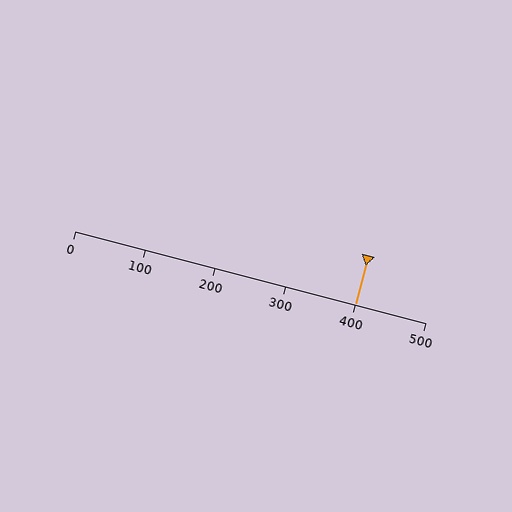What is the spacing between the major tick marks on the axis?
The major ticks are spaced 100 apart.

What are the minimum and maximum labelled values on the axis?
The axis runs from 0 to 500.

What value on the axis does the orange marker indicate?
The marker indicates approximately 400.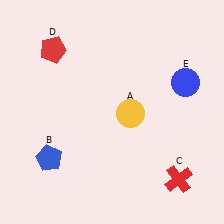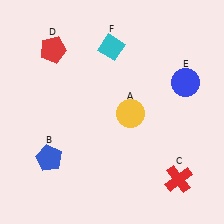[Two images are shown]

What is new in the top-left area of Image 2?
A cyan diamond (F) was added in the top-left area of Image 2.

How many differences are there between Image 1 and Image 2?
There is 1 difference between the two images.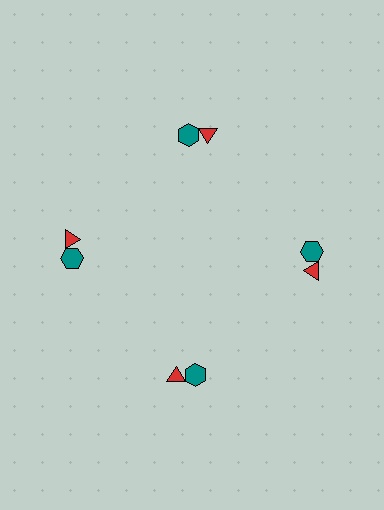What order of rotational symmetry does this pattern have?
This pattern has 4-fold rotational symmetry.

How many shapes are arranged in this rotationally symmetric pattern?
There are 8 shapes, arranged in 4 groups of 2.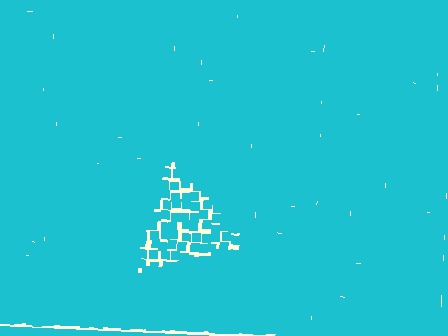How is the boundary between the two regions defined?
The boundary is defined by a change in element density (approximately 2.2x ratio). All elements are the same color, size, and shape.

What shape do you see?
I see a triangle.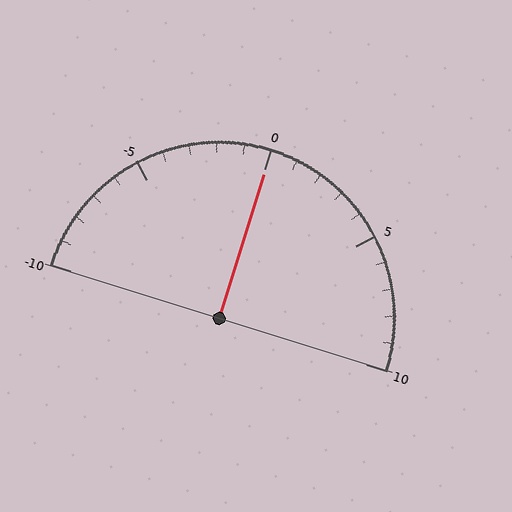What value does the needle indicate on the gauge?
The needle indicates approximately 0.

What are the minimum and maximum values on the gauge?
The gauge ranges from -10 to 10.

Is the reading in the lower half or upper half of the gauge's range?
The reading is in the upper half of the range (-10 to 10).